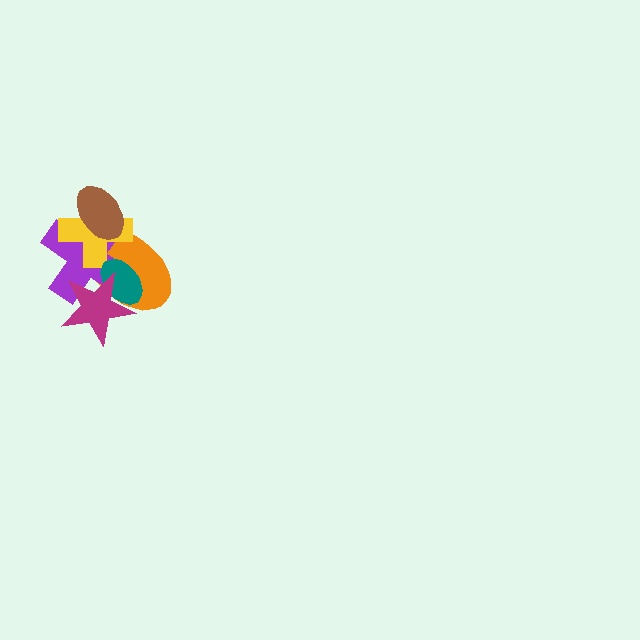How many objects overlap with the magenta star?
3 objects overlap with the magenta star.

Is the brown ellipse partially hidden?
No, no other shape covers it.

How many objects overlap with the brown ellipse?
3 objects overlap with the brown ellipse.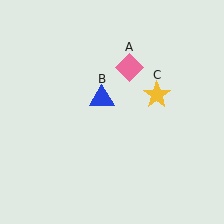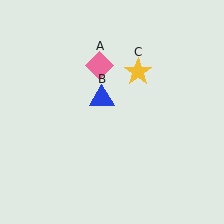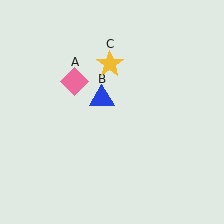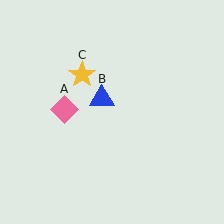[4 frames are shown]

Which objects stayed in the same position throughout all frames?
Blue triangle (object B) remained stationary.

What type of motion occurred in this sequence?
The pink diamond (object A), yellow star (object C) rotated counterclockwise around the center of the scene.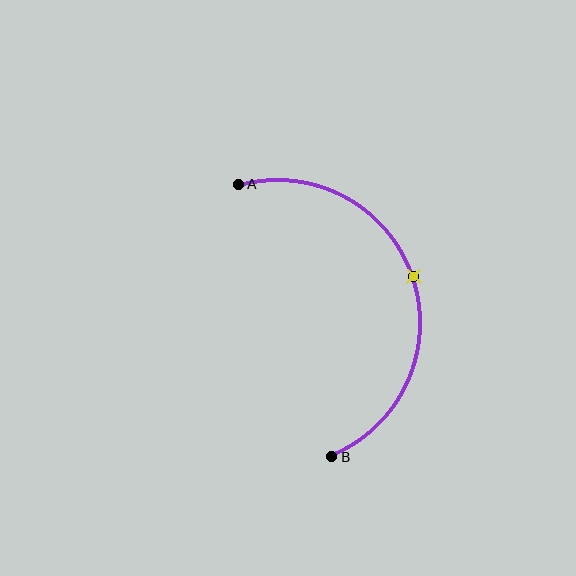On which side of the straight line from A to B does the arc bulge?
The arc bulges to the right of the straight line connecting A and B.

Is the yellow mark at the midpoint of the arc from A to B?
Yes. The yellow mark lies on the arc at equal arc-length from both A and B — it is the arc midpoint.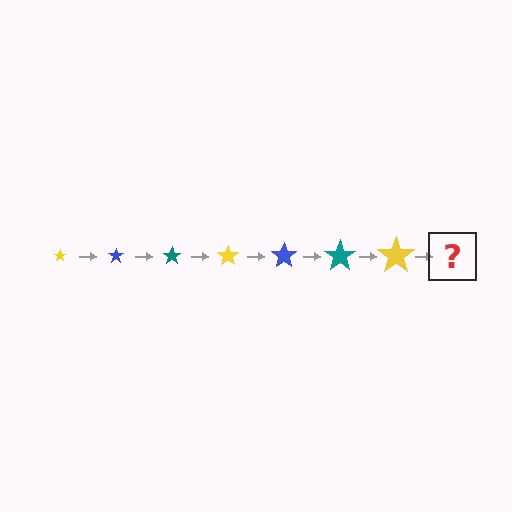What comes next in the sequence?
The next element should be a blue star, larger than the previous one.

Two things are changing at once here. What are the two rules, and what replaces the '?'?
The two rules are that the star grows larger each step and the color cycles through yellow, blue, and teal. The '?' should be a blue star, larger than the previous one.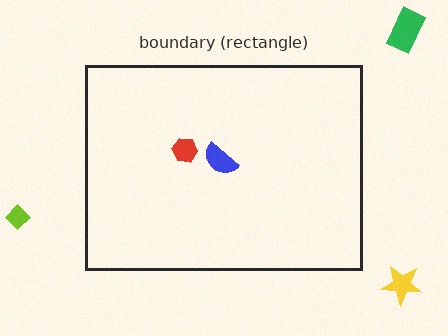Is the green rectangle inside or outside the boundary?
Outside.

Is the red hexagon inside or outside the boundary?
Inside.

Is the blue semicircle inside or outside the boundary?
Inside.